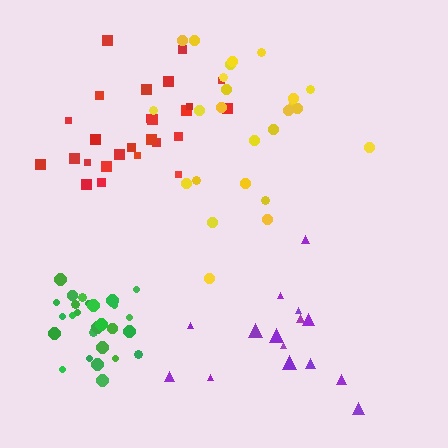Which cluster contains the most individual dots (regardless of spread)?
Green (27).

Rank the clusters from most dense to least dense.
green, red, yellow, purple.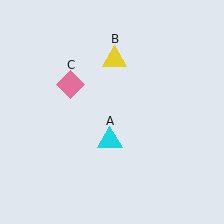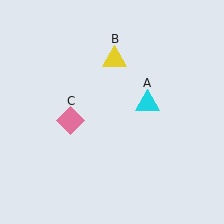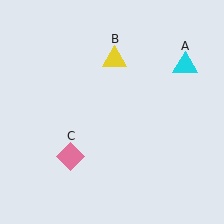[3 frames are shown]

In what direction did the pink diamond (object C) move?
The pink diamond (object C) moved down.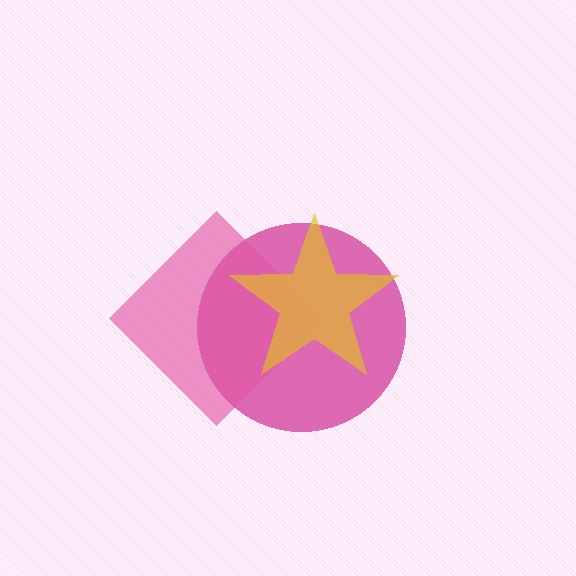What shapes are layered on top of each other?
The layered shapes are: a magenta circle, a pink diamond, a yellow star.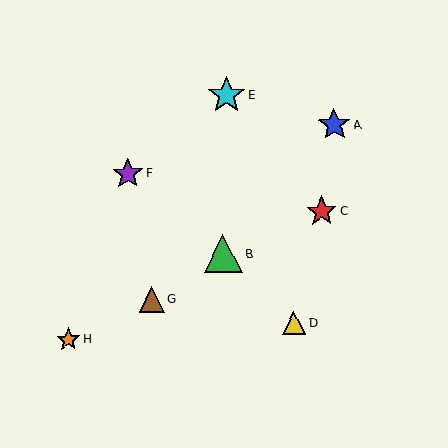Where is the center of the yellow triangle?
The center of the yellow triangle is at (294, 323).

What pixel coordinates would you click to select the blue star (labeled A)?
Click at (334, 125) to select the blue star A.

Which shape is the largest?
The green triangle (labeled B) is the largest.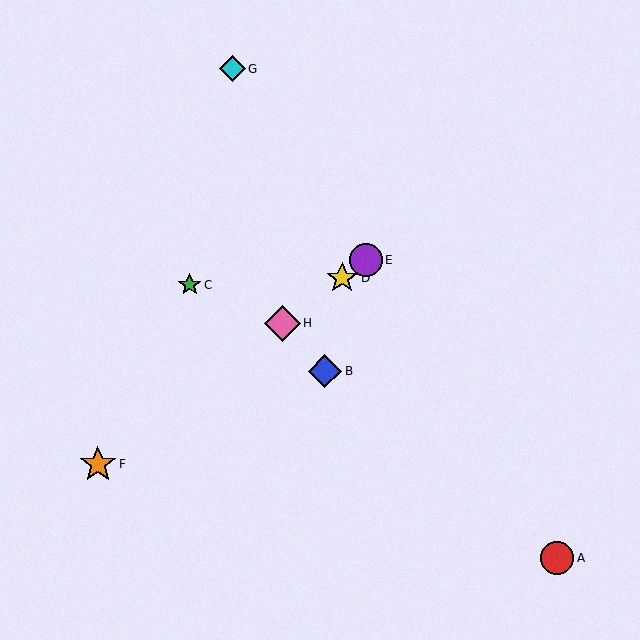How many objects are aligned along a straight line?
4 objects (D, E, F, H) are aligned along a straight line.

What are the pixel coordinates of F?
Object F is at (98, 464).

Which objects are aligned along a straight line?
Objects D, E, F, H are aligned along a straight line.